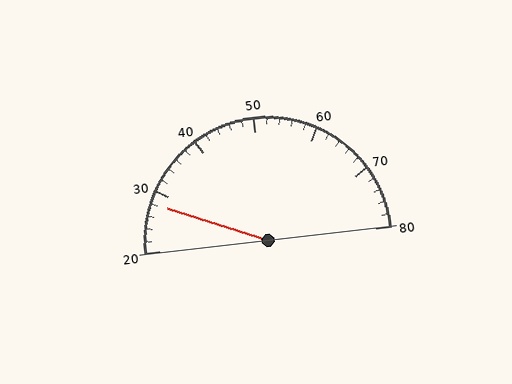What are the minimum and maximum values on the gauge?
The gauge ranges from 20 to 80.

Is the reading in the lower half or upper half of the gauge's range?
The reading is in the lower half of the range (20 to 80).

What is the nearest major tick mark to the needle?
The nearest major tick mark is 30.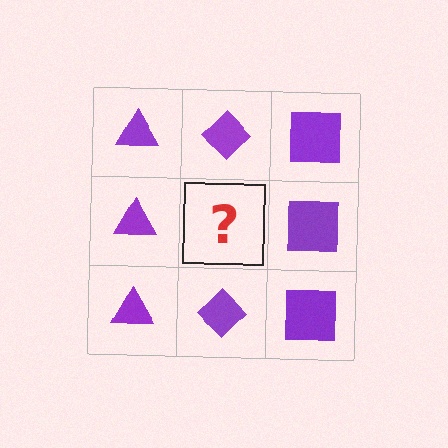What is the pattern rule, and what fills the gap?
The rule is that each column has a consistent shape. The gap should be filled with a purple diamond.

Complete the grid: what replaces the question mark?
The question mark should be replaced with a purple diamond.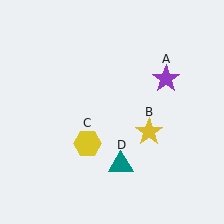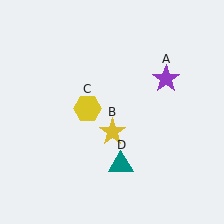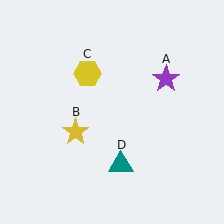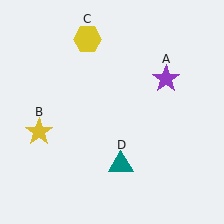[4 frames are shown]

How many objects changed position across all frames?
2 objects changed position: yellow star (object B), yellow hexagon (object C).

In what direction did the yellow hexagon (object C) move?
The yellow hexagon (object C) moved up.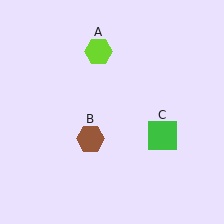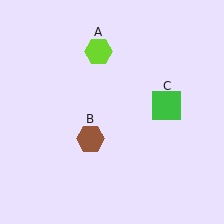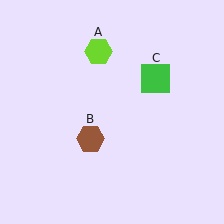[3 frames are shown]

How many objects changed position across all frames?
1 object changed position: green square (object C).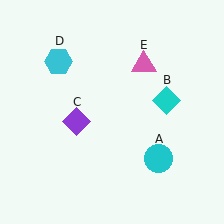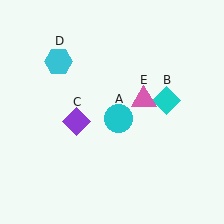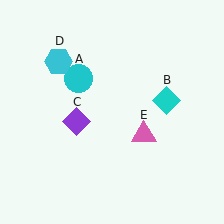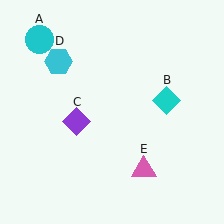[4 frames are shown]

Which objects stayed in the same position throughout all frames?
Cyan diamond (object B) and purple diamond (object C) and cyan hexagon (object D) remained stationary.